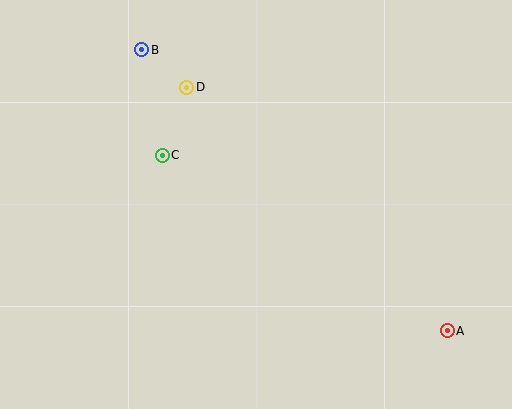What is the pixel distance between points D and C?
The distance between D and C is 72 pixels.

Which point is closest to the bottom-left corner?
Point C is closest to the bottom-left corner.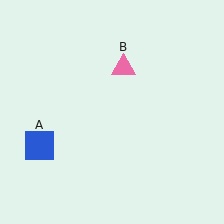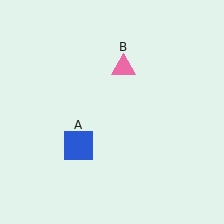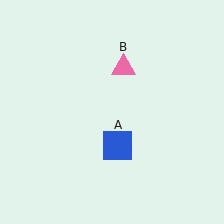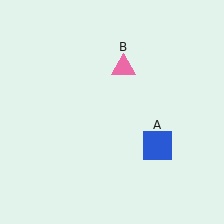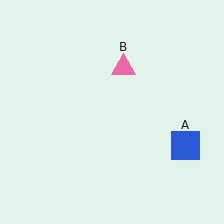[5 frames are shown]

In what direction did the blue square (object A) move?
The blue square (object A) moved right.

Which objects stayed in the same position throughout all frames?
Pink triangle (object B) remained stationary.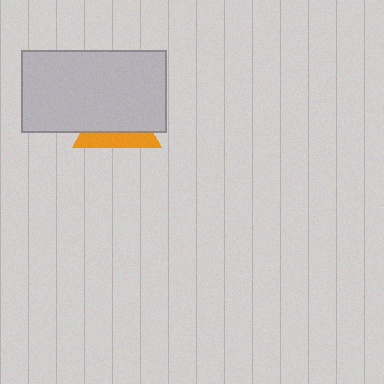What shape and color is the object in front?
The object in front is a light gray rectangle.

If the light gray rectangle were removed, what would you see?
You would see the complete orange triangle.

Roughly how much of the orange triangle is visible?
A small part of it is visible (roughly 32%).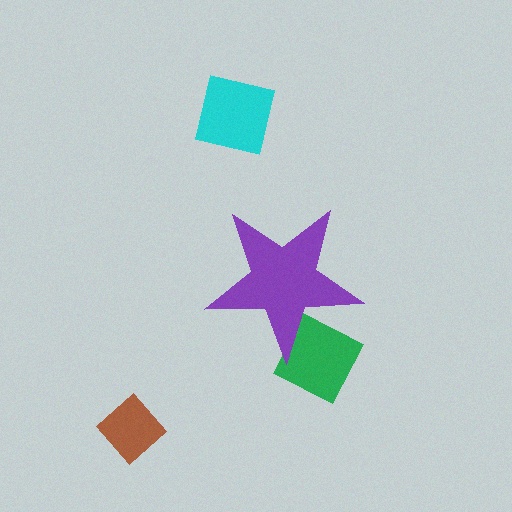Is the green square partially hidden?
Yes, the green square is partially hidden behind the purple star.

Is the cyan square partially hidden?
No, the cyan square is fully visible.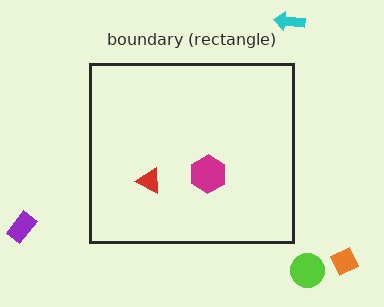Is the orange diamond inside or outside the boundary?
Outside.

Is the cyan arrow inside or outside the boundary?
Outside.